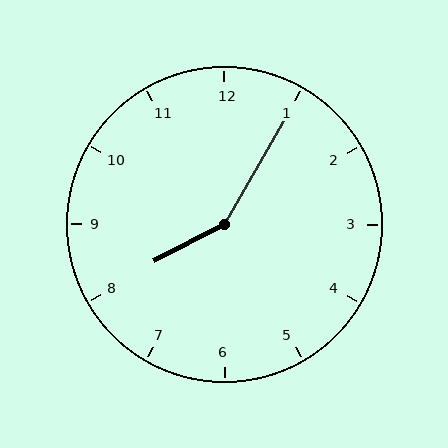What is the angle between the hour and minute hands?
Approximately 148 degrees.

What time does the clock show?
8:05.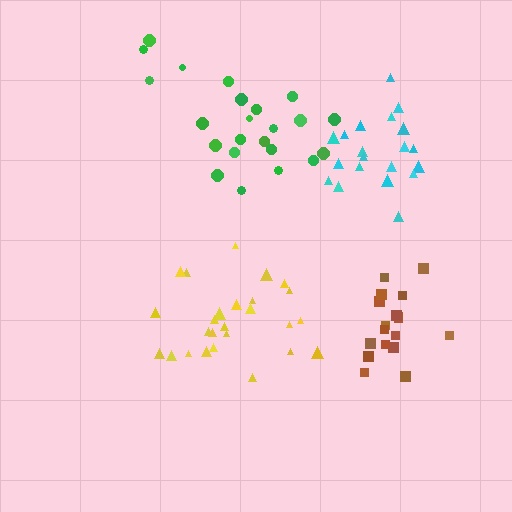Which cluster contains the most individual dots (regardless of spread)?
Yellow (26).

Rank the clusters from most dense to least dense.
brown, cyan, yellow, green.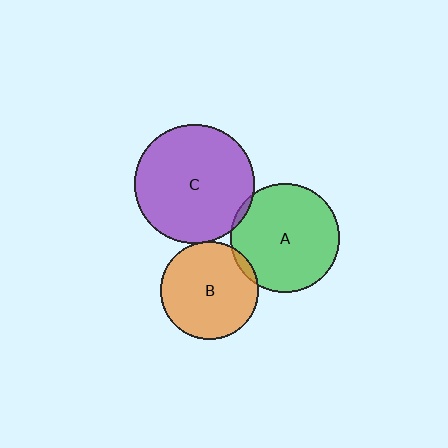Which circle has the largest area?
Circle C (purple).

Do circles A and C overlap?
Yes.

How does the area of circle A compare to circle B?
Approximately 1.2 times.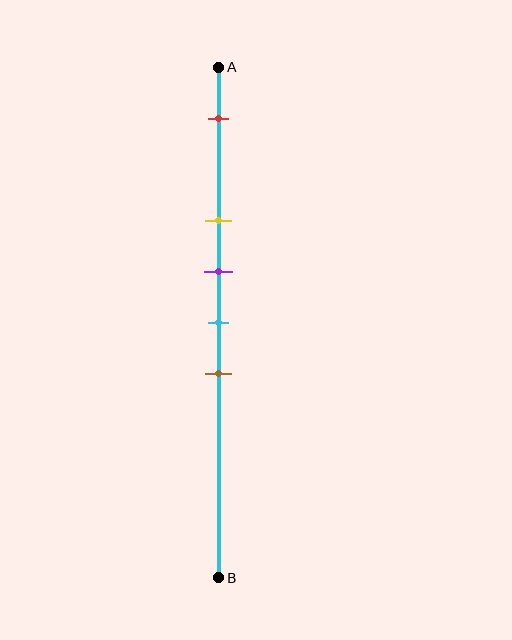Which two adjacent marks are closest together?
The purple and cyan marks are the closest adjacent pair.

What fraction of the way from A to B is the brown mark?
The brown mark is approximately 60% (0.6) of the way from A to B.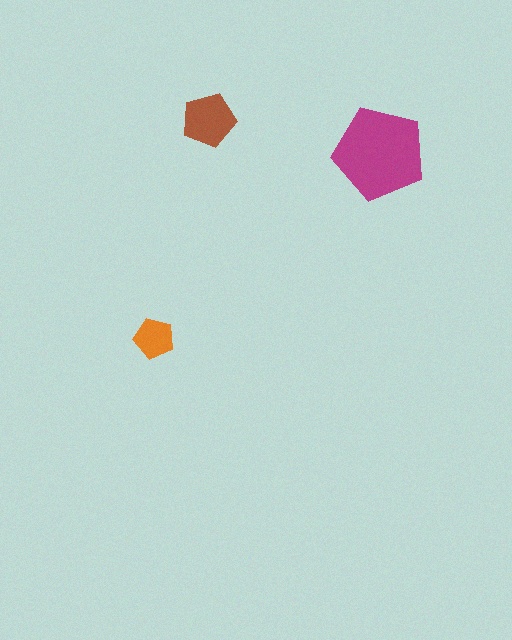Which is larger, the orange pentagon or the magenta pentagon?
The magenta one.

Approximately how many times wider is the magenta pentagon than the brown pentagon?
About 1.5 times wider.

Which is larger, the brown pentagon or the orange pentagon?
The brown one.